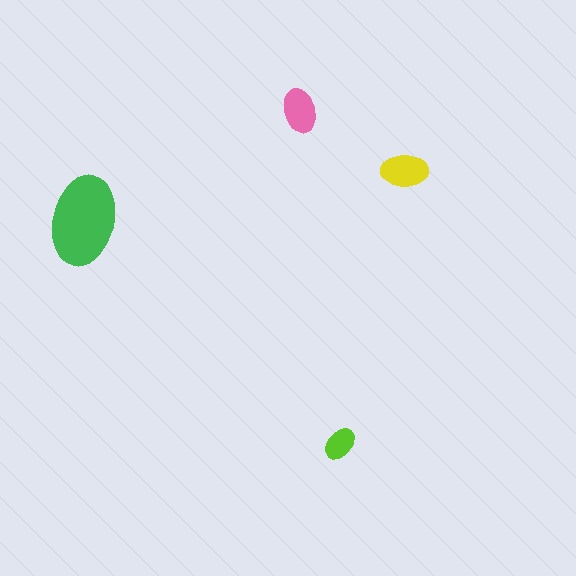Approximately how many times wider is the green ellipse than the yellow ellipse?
About 2 times wider.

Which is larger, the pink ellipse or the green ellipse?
The green one.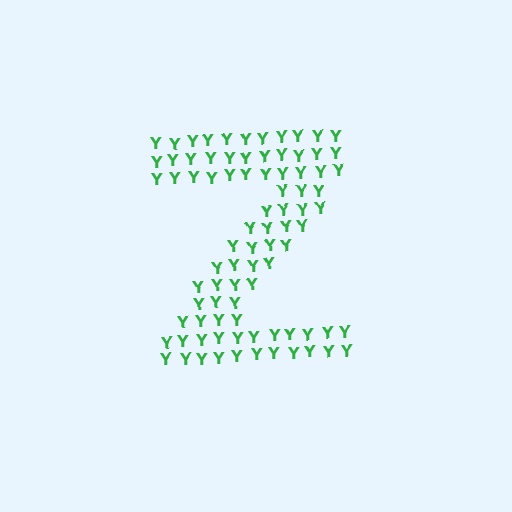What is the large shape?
The large shape is the letter Z.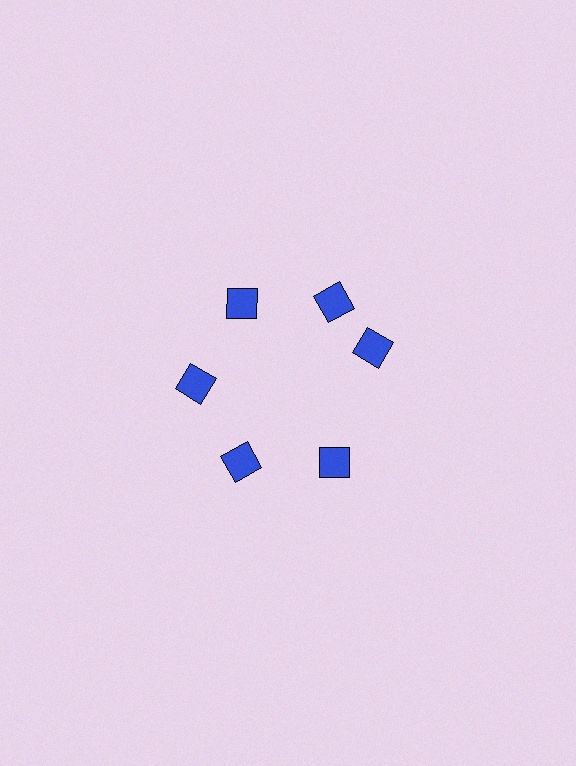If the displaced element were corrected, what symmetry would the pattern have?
It would have 6-fold rotational symmetry — the pattern would map onto itself every 60 degrees.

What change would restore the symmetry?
The symmetry would be restored by rotating it back into even spacing with its neighbors so that all 6 diamonds sit at equal angles and equal distance from the center.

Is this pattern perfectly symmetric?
No. The 6 blue diamonds are arranged in a ring, but one element near the 3 o'clock position is rotated out of alignment along the ring, breaking the 6-fold rotational symmetry.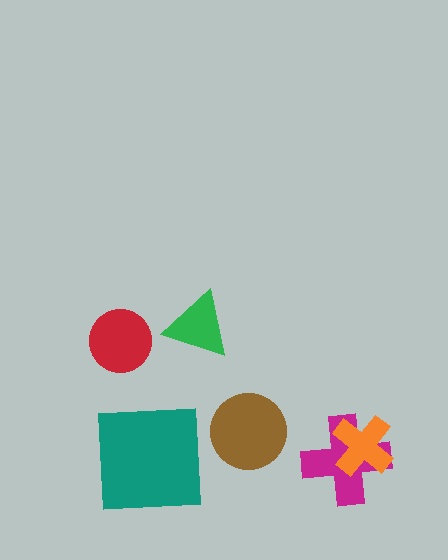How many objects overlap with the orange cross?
1 object overlaps with the orange cross.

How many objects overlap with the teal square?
0 objects overlap with the teal square.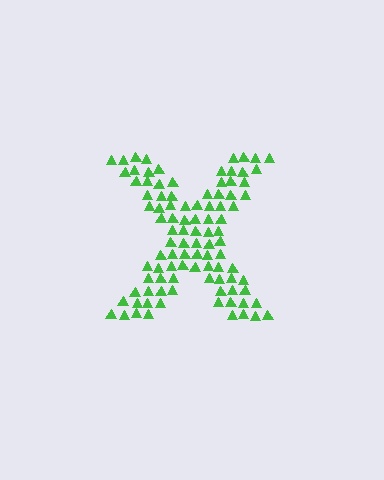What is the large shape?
The large shape is the letter X.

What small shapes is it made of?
It is made of small triangles.